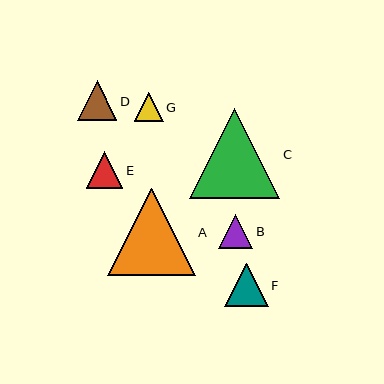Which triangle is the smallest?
Triangle G is the smallest with a size of approximately 29 pixels.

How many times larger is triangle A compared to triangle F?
Triangle A is approximately 2.0 times the size of triangle F.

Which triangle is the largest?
Triangle C is the largest with a size of approximately 90 pixels.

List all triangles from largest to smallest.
From largest to smallest: C, A, F, D, E, B, G.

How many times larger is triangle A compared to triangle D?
Triangle A is approximately 2.2 times the size of triangle D.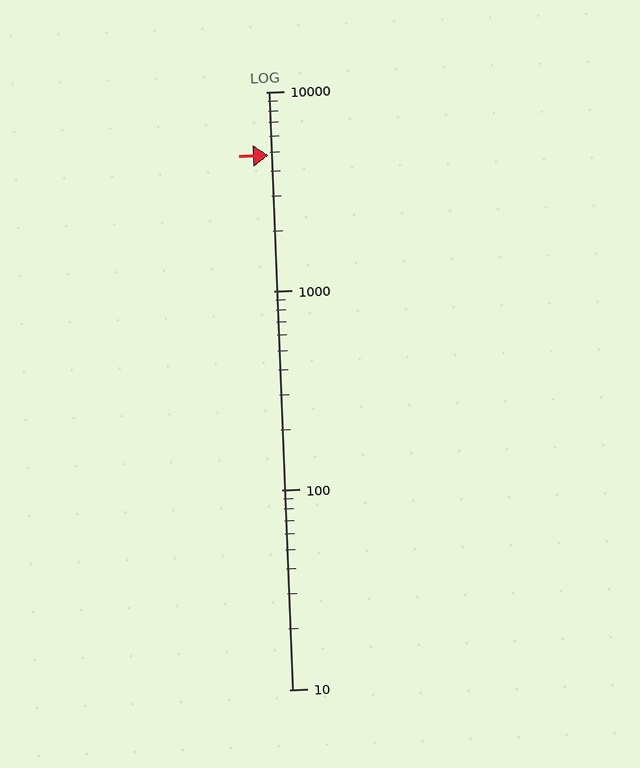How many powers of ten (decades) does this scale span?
The scale spans 3 decades, from 10 to 10000.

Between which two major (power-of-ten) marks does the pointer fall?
The pointer is between 1000 and 10000.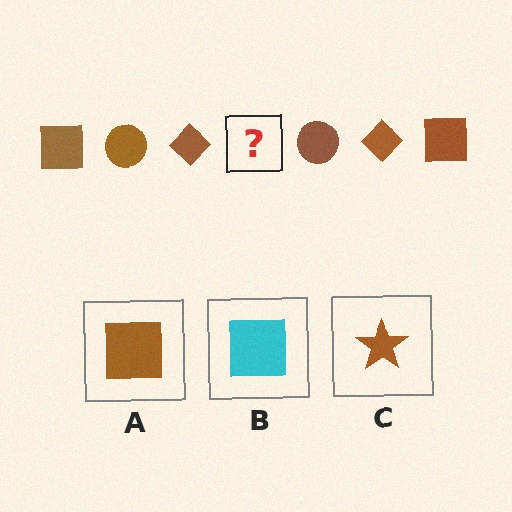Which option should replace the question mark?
Option A.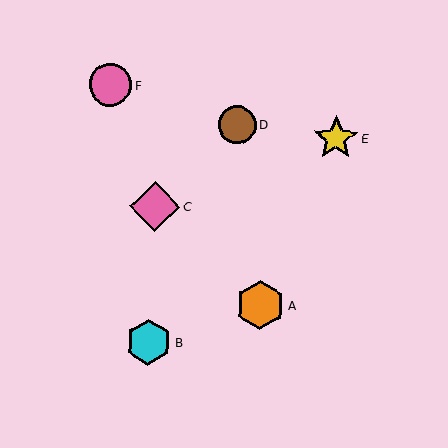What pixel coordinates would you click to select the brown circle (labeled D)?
Click at (237, 125) to select the brown circle D.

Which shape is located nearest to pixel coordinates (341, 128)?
The yellow star (labeled E) at (336, 138) is nearest to that location.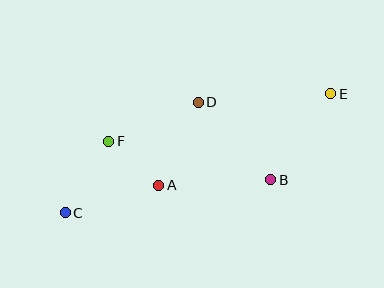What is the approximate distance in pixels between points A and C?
The distance between A and C is approximately 98 pixels.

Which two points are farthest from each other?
Points C and E are farthest from each other.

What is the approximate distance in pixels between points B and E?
The distance between B and E is approximately 105 pixels.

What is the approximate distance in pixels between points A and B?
The distance between A and B is approximately 112 pixels.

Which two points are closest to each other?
Points A and F are closest to each other.